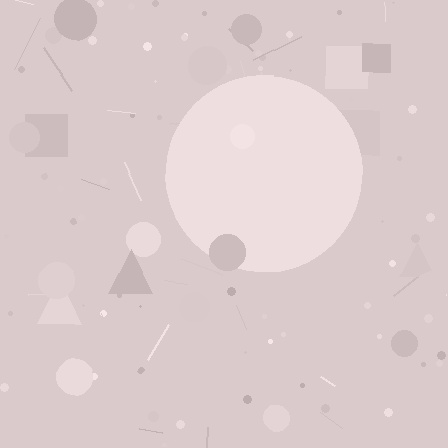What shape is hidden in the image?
A circle is hidden in the image.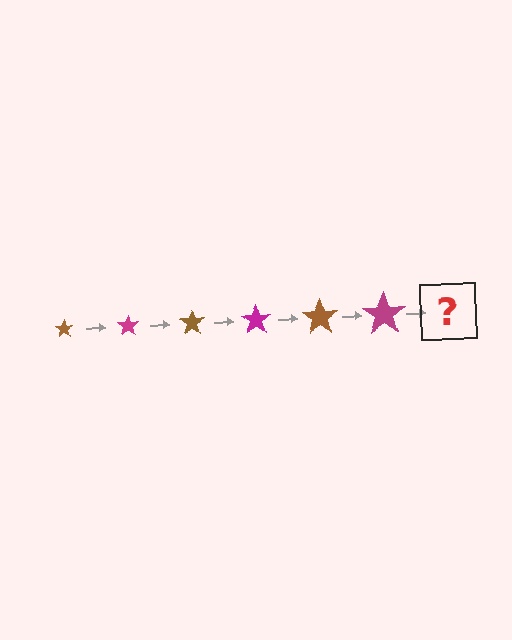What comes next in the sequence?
The next element should be a brown star, larger than the previous one.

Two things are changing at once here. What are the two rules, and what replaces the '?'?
The two rules are that the star grows larger each step and the color cycles through brown and magenta. The '?' should be a brown star, larger than the previous one.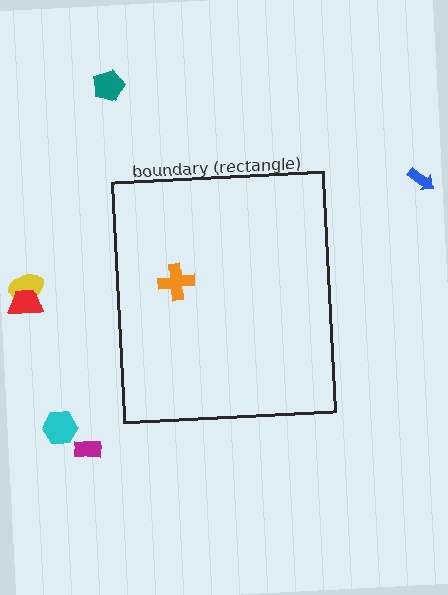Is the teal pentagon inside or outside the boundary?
Outside.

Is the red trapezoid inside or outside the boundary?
Outside.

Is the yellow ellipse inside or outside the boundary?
Outside.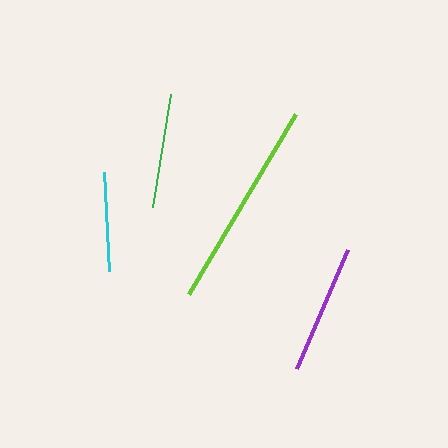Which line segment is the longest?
The lime line is the longest at approximately 209 pixels.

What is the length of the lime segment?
The lime segment is approximately 209 pixels long.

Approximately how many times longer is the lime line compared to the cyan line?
The lime line is approximately 2.1 times the length of the cyan line.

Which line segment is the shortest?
The cyan line is the shortest at approximately 100 pixels.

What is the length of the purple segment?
The purple segment is approximately 130 pixels long.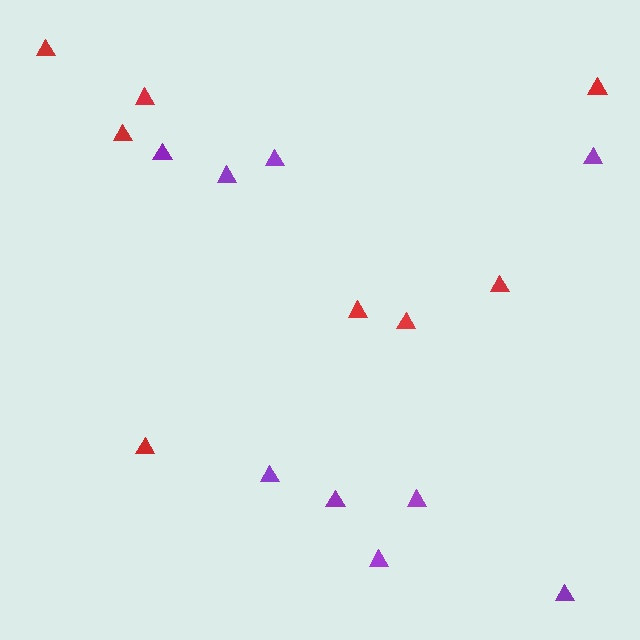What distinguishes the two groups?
There are 2 groups: one group of purple triangles (9) and one group of red triangles (8).